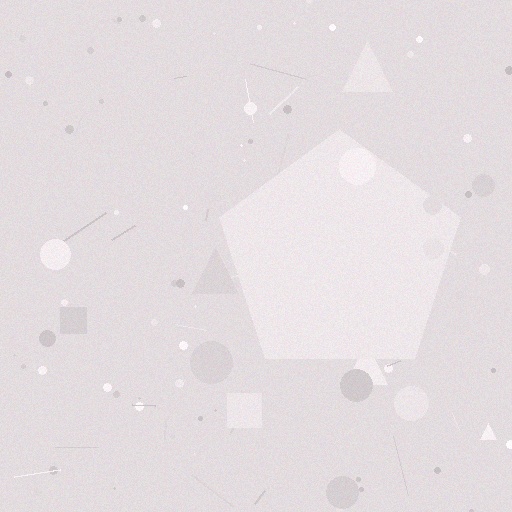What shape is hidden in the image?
A pentagon is hidden in the image.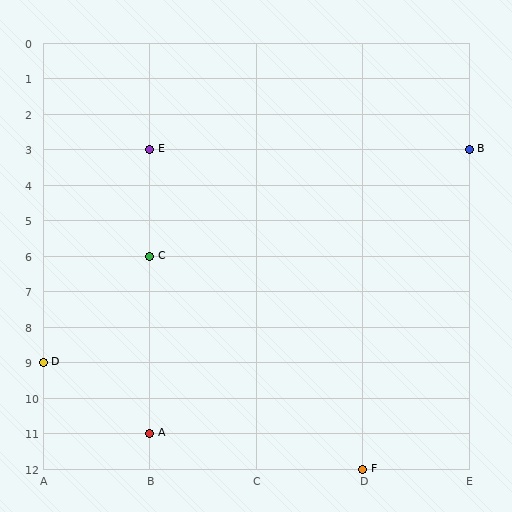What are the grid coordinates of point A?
Point A is at grid coordinates (B, 11).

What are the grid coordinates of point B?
Point B is at grid coordinates (E, 3).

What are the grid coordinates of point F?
Point F is at grid coordinates (D, 12).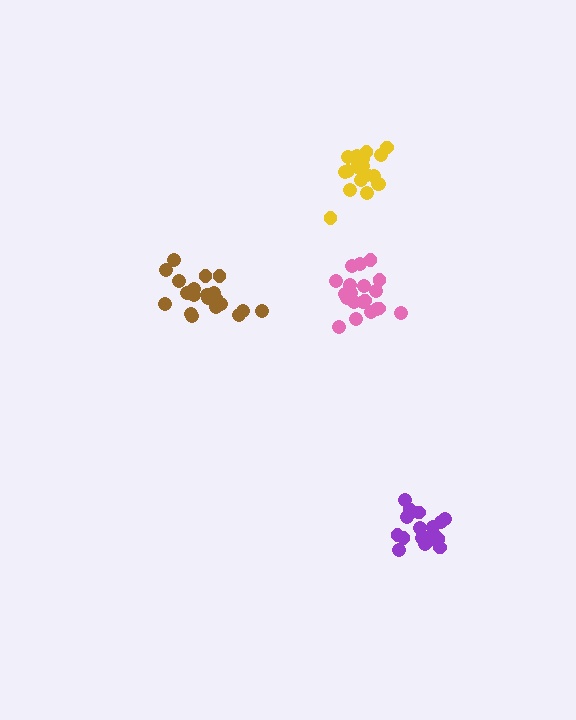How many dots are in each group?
Group 1: 19 dots, Group 2: 18 dots, Group 3: 20 dots, Group 4: 20 dots (77 total).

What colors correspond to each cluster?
The clusters are colored: yellow, purple, brown, pink.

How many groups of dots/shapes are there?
There are 4 groups.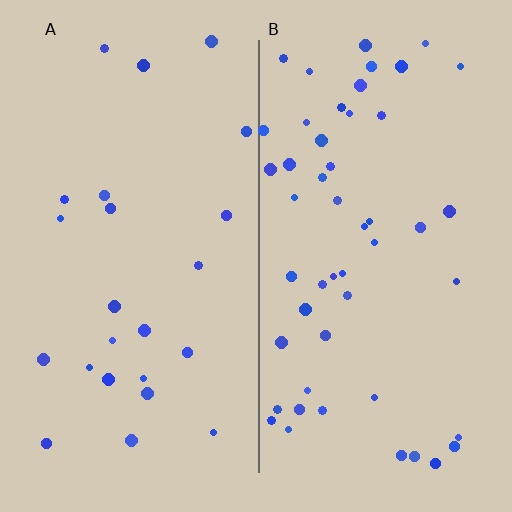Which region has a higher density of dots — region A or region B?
B (the right).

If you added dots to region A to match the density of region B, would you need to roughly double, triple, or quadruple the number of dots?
Approximately double.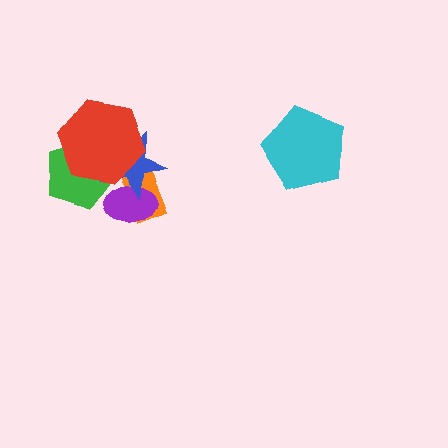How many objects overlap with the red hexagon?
2 objects overlap with the red hexagon.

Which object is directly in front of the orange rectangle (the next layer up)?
The purple ellipse is directly in front of the orange rectangle.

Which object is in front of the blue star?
The red hexagon is in front of the blue star.